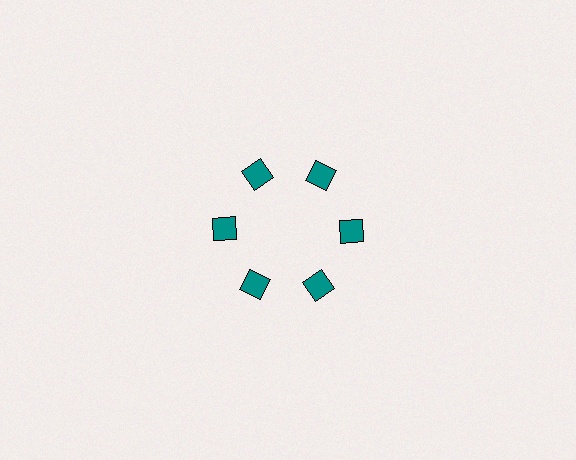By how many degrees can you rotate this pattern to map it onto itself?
The pattern maps onto itself every 60 degrees of rotation.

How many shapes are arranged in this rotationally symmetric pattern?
There are 6 shapes, arranged in 6 groups of 1.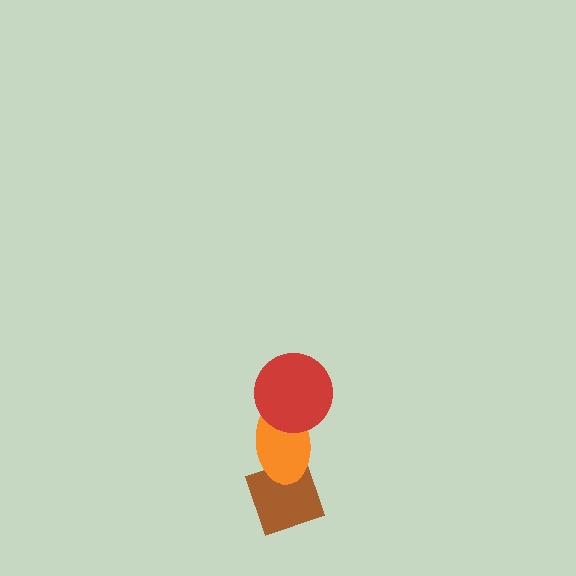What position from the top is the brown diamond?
The brown diamond is 3rd from the top.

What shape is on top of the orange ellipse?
The red circle is on top of the orange ellipse.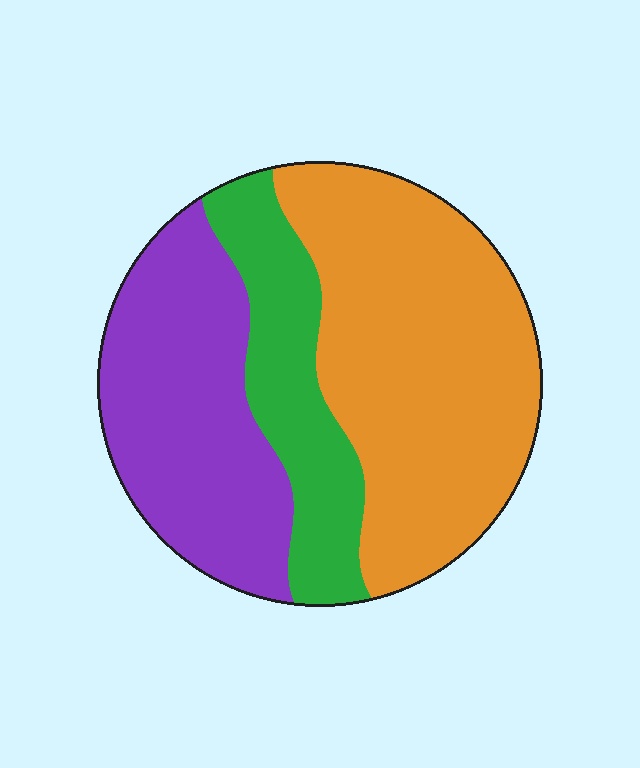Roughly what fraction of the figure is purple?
Purple takes up about one third (1/3) of the figure.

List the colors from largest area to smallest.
From largest to smallest: orange, purple, green.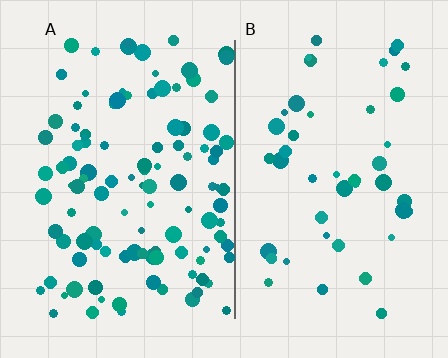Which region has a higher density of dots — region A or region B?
A (the left).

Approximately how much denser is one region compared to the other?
Approximately 2.5× — region A over region B.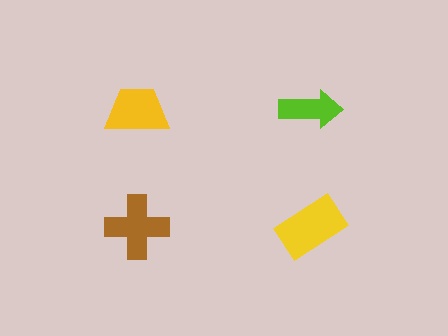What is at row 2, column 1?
A brown cross.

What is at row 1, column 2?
A lime arrow.